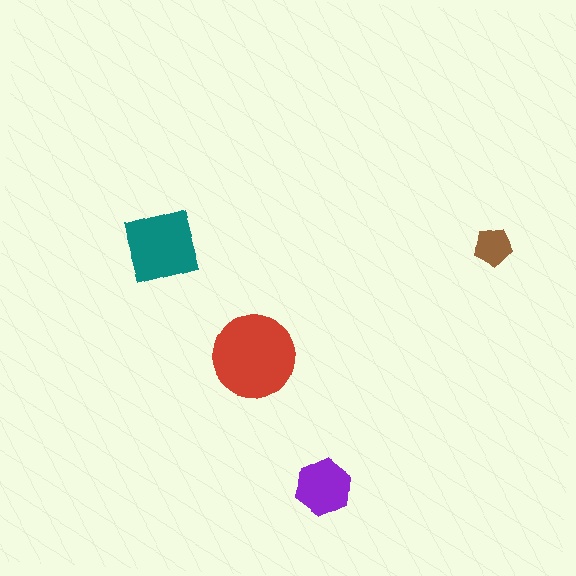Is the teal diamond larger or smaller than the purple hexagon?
Larger.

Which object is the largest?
The red circle.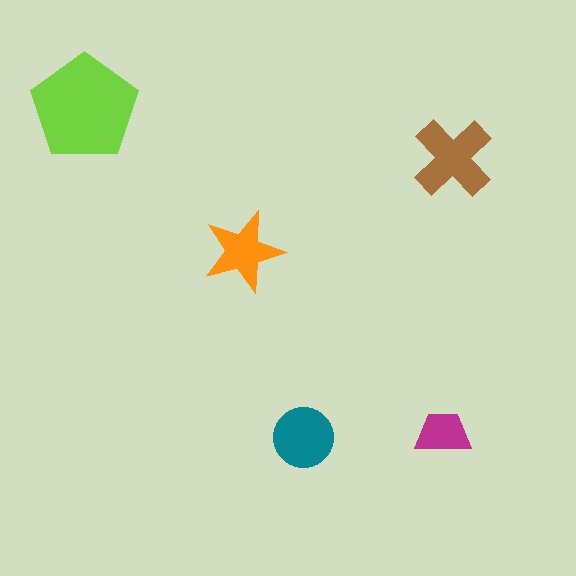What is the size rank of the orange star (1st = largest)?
4th.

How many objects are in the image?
There are 5 objects in the image.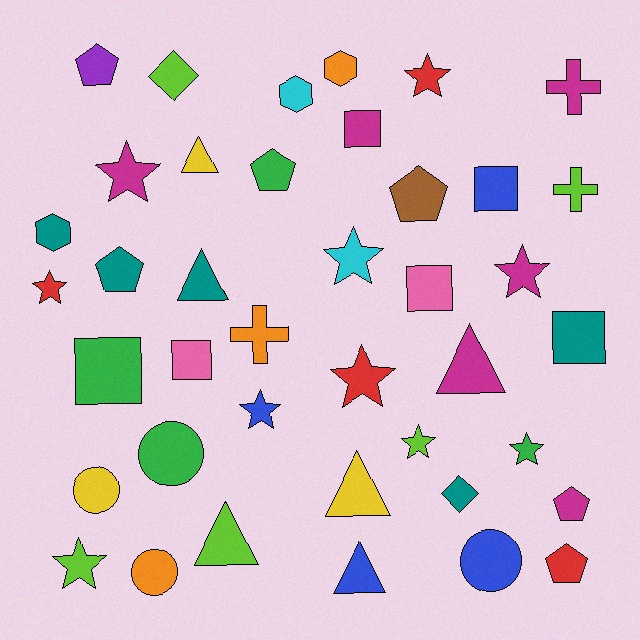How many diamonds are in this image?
There are 2 diamonds.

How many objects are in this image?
There are 40 objects.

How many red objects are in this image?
There are 4 red objects.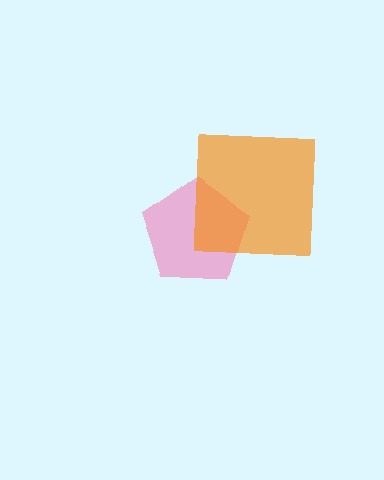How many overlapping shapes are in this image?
There are 2 overlapping shapes in the image.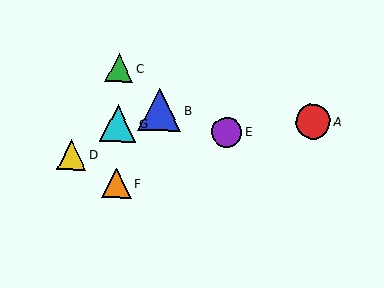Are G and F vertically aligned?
Yes, both are at x≈118.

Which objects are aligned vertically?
Objects C, F, G are aligned vertically.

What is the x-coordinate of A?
Object A is at x≈313.